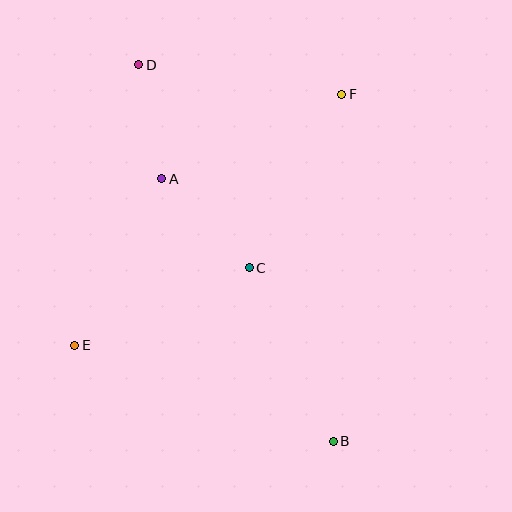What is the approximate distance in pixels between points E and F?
The distance between E and F is approximately 366 pixels.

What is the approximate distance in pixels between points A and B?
The distance between A and B is approximately 314 pixels.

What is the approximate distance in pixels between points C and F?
The distance between C and F is approximately 197 pixels.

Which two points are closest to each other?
Points A and D are closest to each other.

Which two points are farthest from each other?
Points B and D are farthest from each other.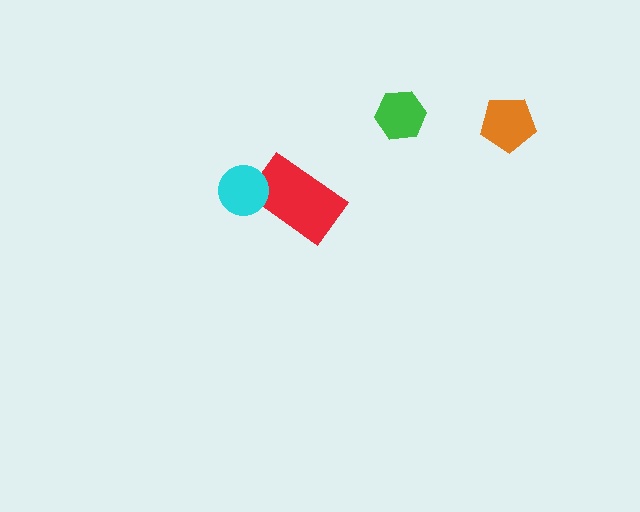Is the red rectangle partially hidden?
Yes, it is partially covered by another shape.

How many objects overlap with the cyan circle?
1 object overlaps with the cyan circle.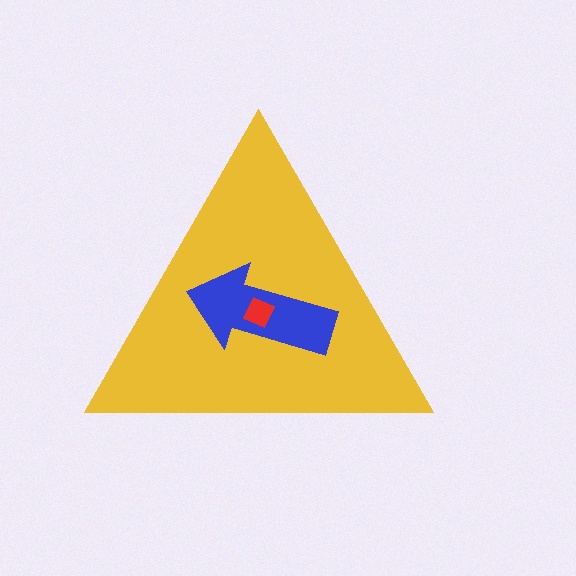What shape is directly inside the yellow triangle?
The blue arrow.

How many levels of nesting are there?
3.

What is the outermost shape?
The yellow triangle.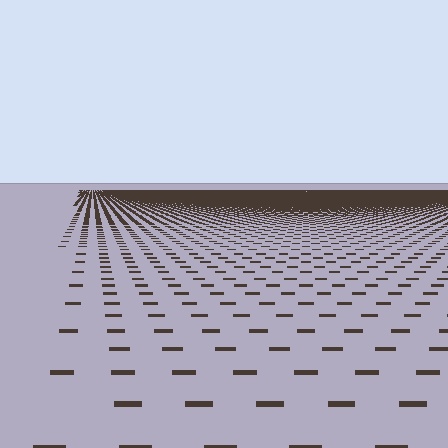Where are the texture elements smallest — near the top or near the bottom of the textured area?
Near the top.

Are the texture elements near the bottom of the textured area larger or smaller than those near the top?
Larger. Near the bottom, elements are closer to the viewer and appear at a bigger on-screen size.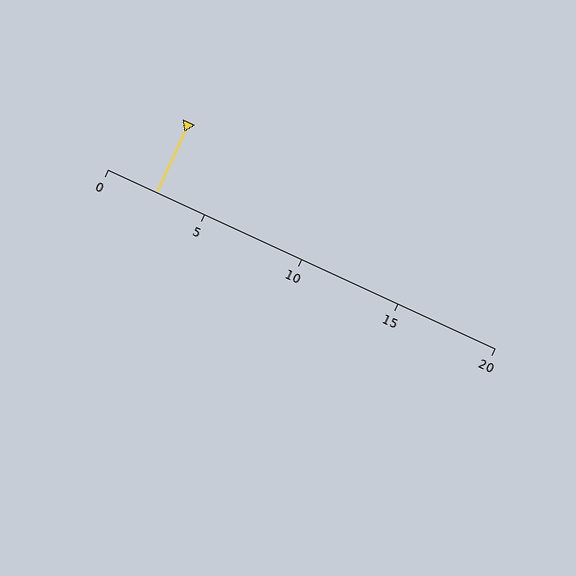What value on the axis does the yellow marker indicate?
The marker indicates approximately 2.5.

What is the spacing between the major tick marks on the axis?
The major ticks are spaced 5 apart.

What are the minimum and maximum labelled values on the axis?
The axis runs from 0 to 20.